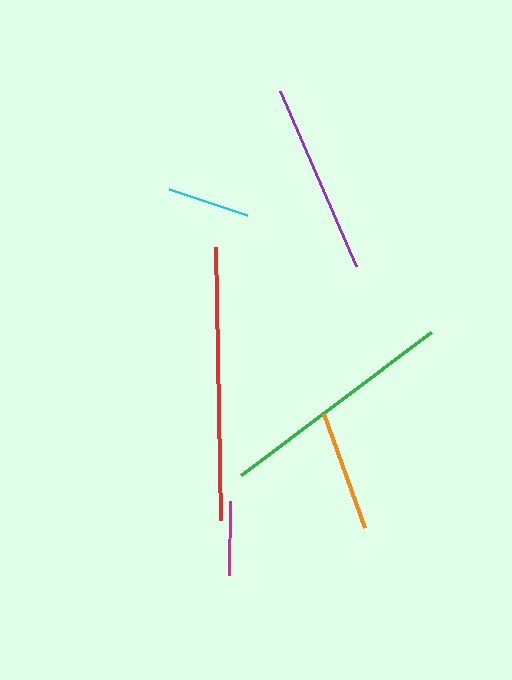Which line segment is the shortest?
The magenta line is the shortest at approximately 74 pixels.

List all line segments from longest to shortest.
From longest to shortest: red, green, purple, orange, cyan, magenta.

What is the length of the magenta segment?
The magenta segment is approximately 74 pixels long.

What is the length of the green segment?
The green segment is approximately 239 pixels long.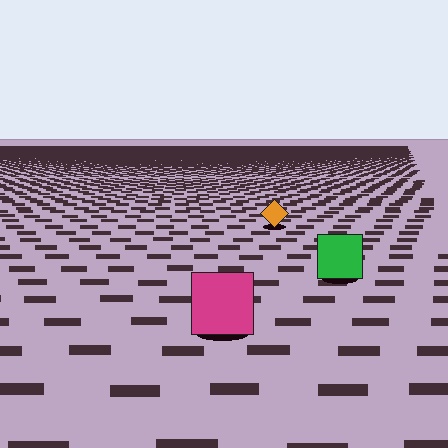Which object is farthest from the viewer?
The orange diamond is farthest from the viewer. It appears smaller and the ground texture around it is denser.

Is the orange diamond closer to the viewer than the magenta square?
No. The magenta square is closer — you can tell from the texture gradient: the ground texture is coarser near it.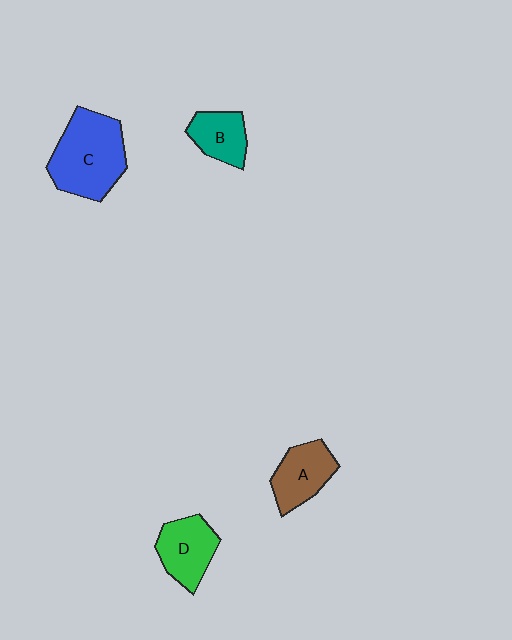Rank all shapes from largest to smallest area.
From largest to smallest: C (blue), D (green), A (brown), B (teal).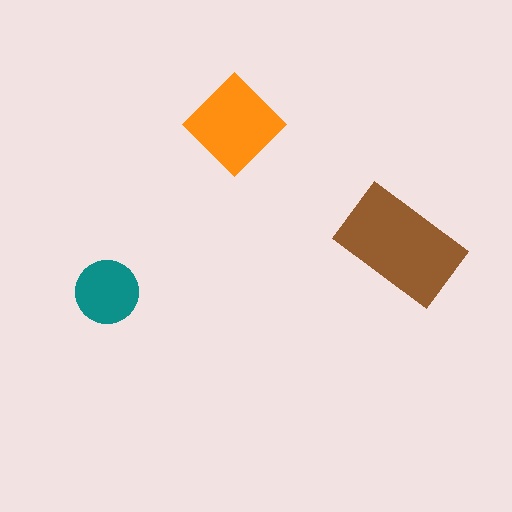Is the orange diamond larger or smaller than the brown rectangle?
Smaller.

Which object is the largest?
The brown rectangle.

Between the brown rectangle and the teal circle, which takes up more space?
The brown rectangle.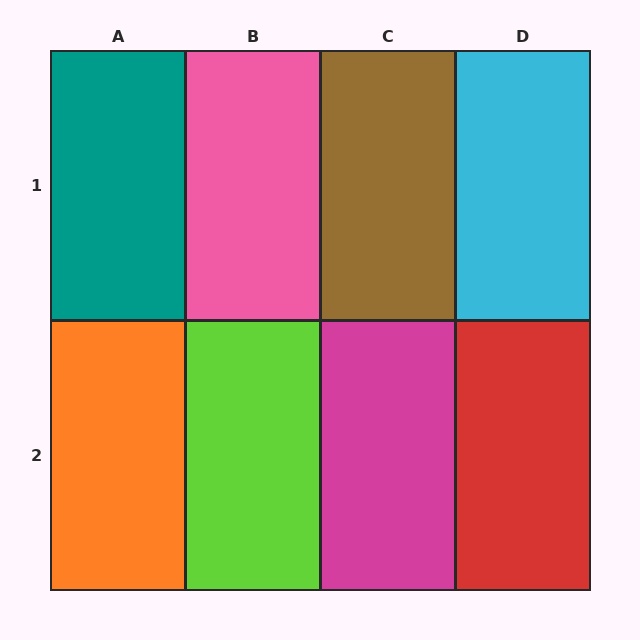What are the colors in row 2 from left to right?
Orange, lime, magenta, red.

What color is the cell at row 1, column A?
Teal.